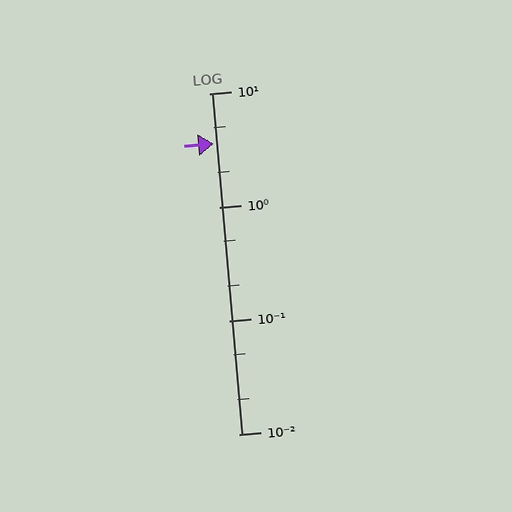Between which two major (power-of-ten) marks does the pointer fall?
The pointer is between 1 and 10.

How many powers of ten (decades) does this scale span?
The scale spans 3 decades, from 0.01 to 10.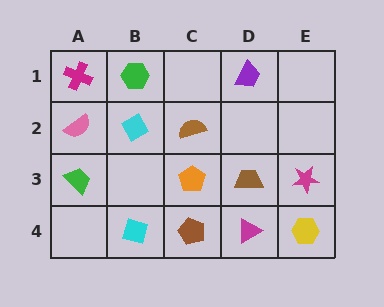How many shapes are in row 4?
4 shapes.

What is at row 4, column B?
A cyan diamond.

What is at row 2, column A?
A pink semicircle.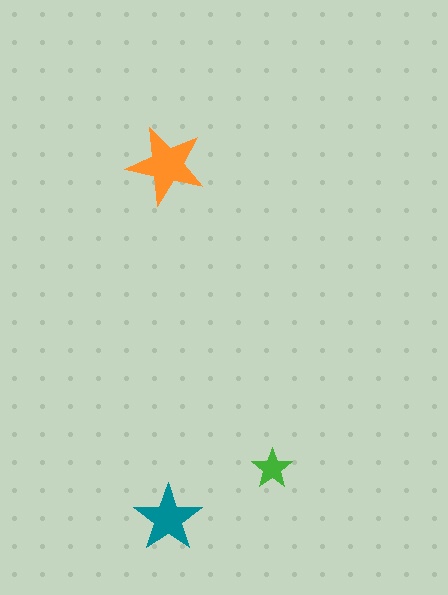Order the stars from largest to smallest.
the orange one, the teal one, the green one.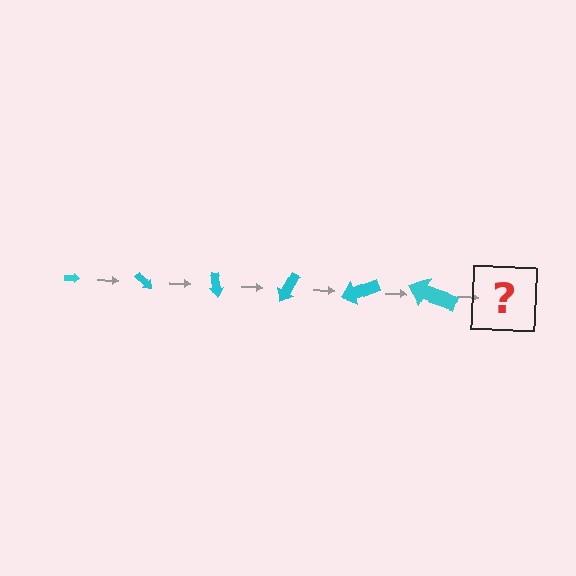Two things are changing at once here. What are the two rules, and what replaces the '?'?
The two rules are that the arrow grows larger each step and it rotates 40 degrees each step. The '?' should be an arrow, larger than the previous one and rotated 240 degrees from the start.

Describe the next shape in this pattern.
It should be an arrow, larger than the previous one and rotated 240 degrees from the start.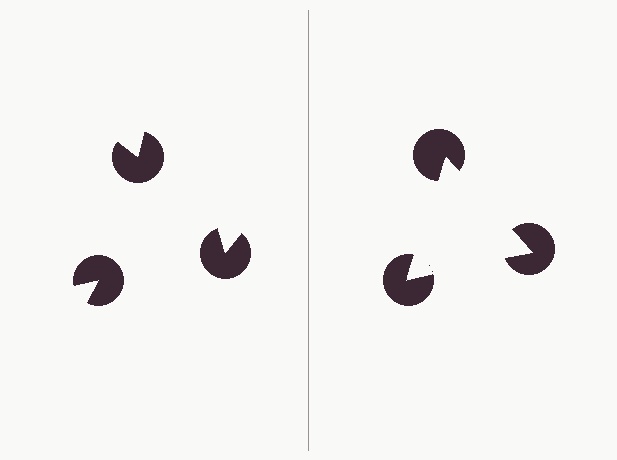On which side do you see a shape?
An illusory triangle appears on the right side. On the left side the wedge cuts are rotated, so no coherent shape forms.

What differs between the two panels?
The pac-man discs are positioned identically on both sides; only the wedge orientations differ. On the right they align to a triangle; on the left they are misaligned.